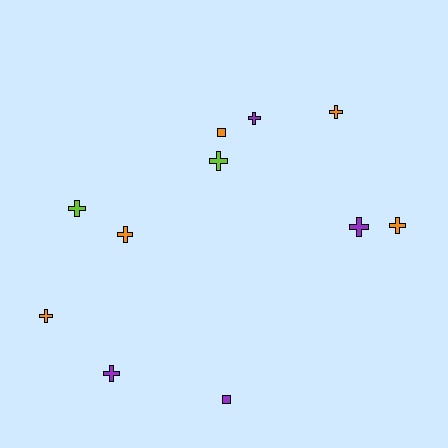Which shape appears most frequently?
Cross, with 9 objects.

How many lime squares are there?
There are no lime squares.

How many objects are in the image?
There are 11 objects.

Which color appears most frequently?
Orange, with 5 objects.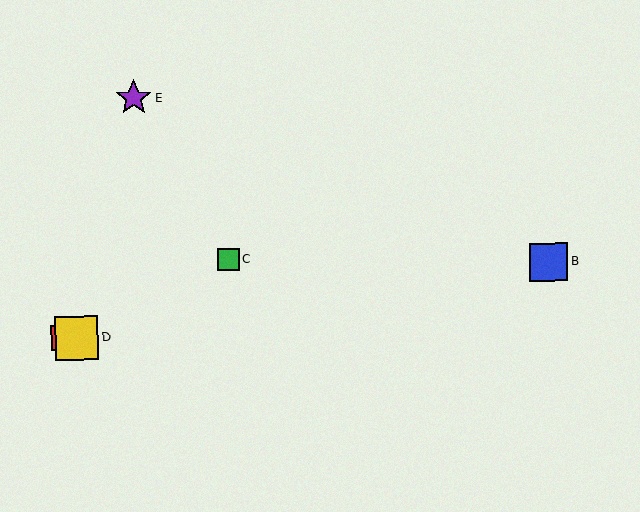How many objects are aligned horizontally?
2 objects (A, D) are aligned horizontally.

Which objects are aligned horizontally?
Objects A, D are aligned horizontally.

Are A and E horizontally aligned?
No, A is at y≈338 and E is at y≈98.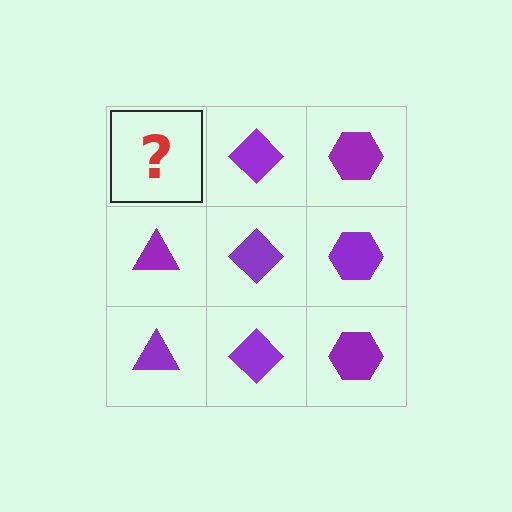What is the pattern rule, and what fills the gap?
The rule is that each column has a consistent shape. The gap should be filled with a purple triangle.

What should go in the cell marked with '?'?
The missing cell should contain a purple triangle.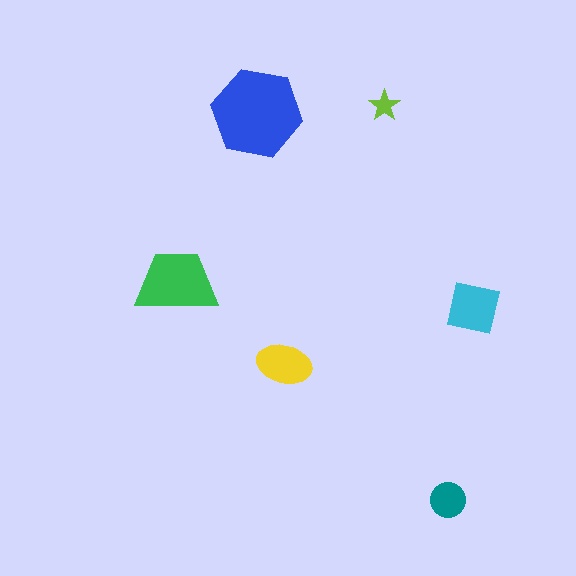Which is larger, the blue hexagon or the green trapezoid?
The blue hexagon.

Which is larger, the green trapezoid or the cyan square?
The green trapezoid.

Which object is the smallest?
The lime star.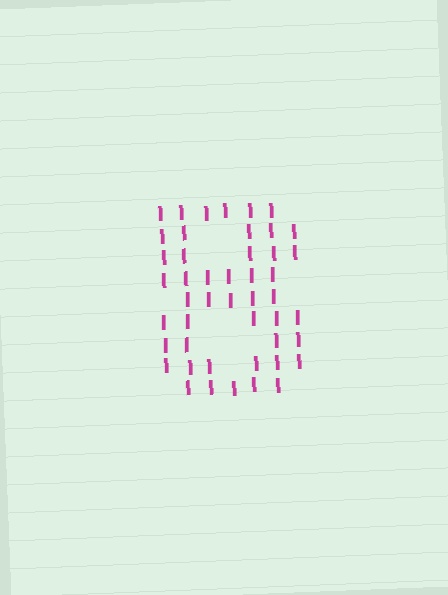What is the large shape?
The large shape is the digit 8.